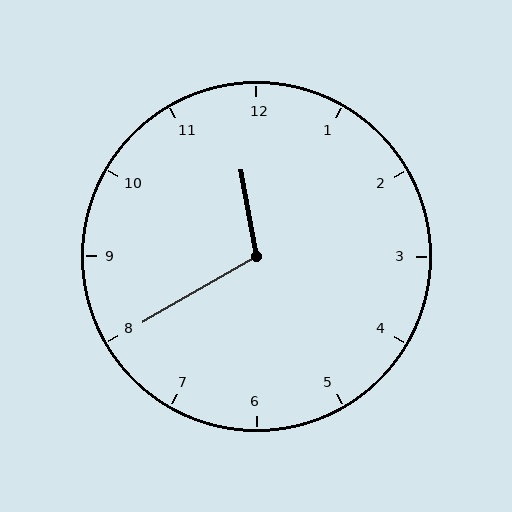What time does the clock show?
11:40.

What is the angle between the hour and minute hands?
Approximately 110 degrees.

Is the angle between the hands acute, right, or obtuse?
It is obtuse.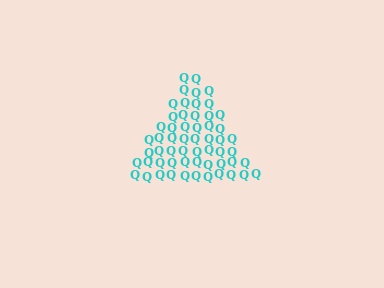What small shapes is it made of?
It is made of small letter Q's.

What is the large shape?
The large shape is a triangle.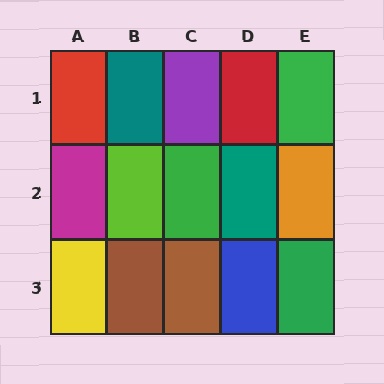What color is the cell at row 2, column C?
Green.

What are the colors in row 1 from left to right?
Red, teal, purple, red, green.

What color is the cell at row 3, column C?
Brown.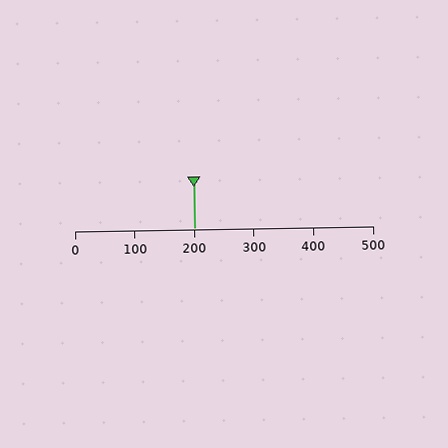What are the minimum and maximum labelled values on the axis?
The axis runs from 0 to 500.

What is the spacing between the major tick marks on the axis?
The major ticks are spaced 100 apart.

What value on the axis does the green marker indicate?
The marker indicates approximately 200.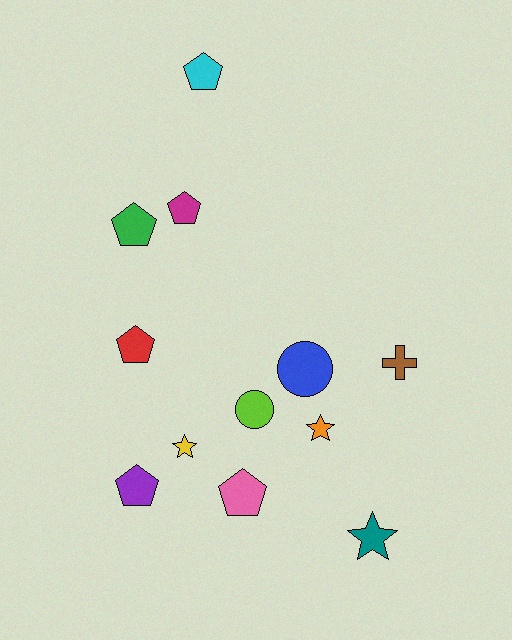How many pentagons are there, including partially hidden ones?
There are 6 pentagons.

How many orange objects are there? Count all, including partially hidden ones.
There is 1 orange object.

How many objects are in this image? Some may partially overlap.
There are 12 objects.